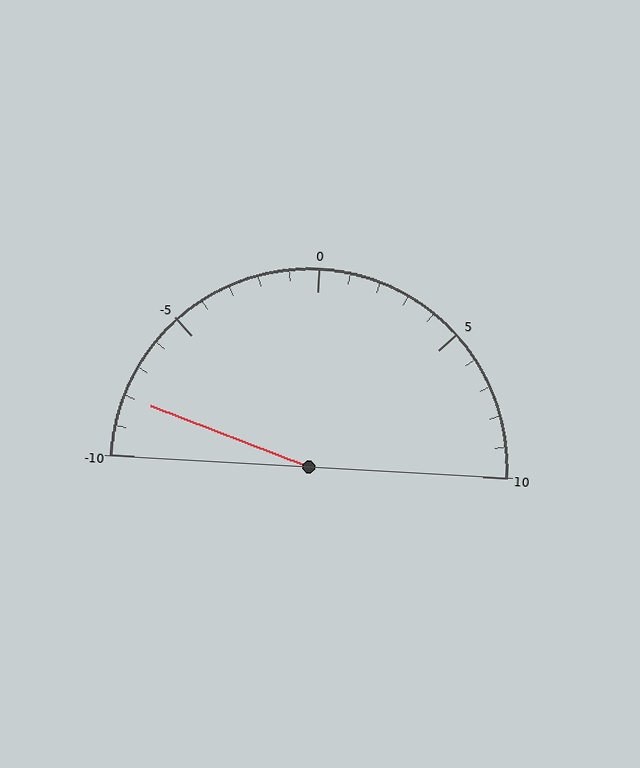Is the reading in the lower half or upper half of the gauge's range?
The reading is in the lower half of the range (-10 to 10).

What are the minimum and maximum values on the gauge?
The gauge ranges from -10 to 10.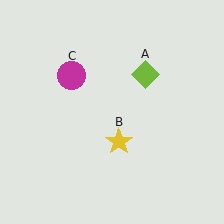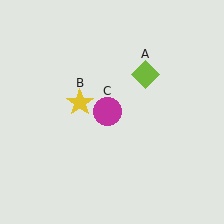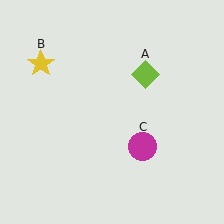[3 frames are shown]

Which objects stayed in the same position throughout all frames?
Lime diamond (object A) remained stationary.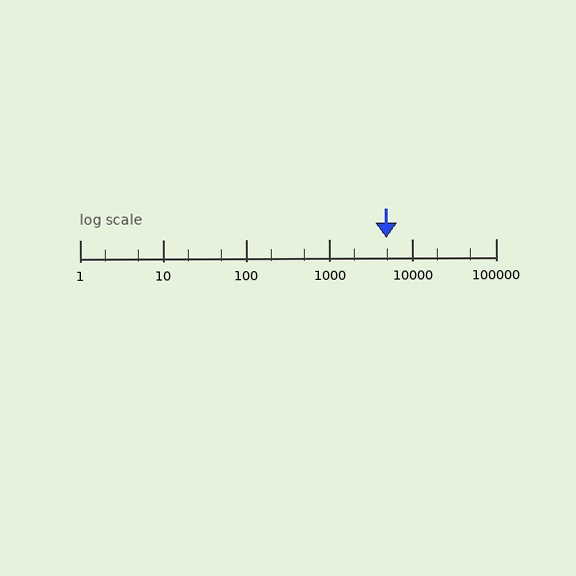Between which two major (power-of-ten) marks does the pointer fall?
The pointer is between 1000 and 10000.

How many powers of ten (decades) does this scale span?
The scale spans 5 decades, from 1 to 100000.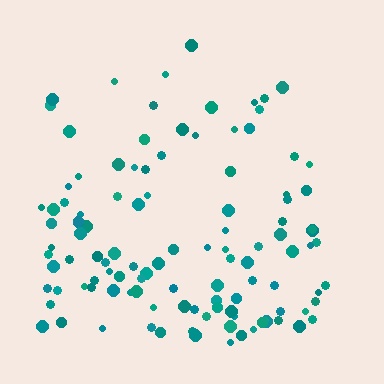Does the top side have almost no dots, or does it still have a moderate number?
Still a moderate number, just noticeably fewer than the bottom.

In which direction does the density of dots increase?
From top to bottom, with the bottom side densest.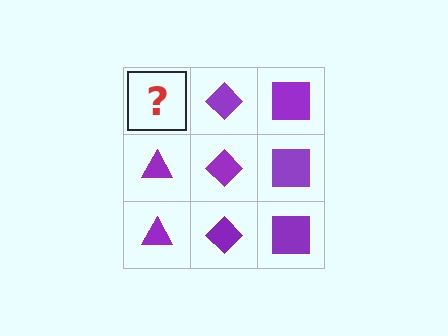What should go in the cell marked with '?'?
The missing cell should contain a purple triangle.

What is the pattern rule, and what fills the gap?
The rule is that each column has a consistent shape. The gap should be filled with a purple triangle.